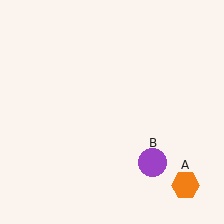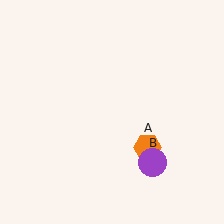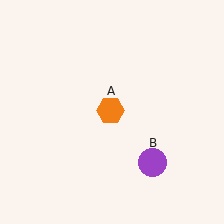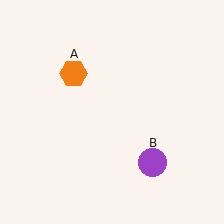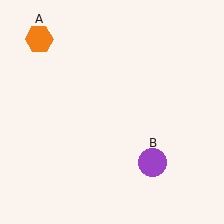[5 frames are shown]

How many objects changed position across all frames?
1 object changed position: orange hexagon (object A).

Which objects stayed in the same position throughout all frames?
Purple circle (object B) remained stationary.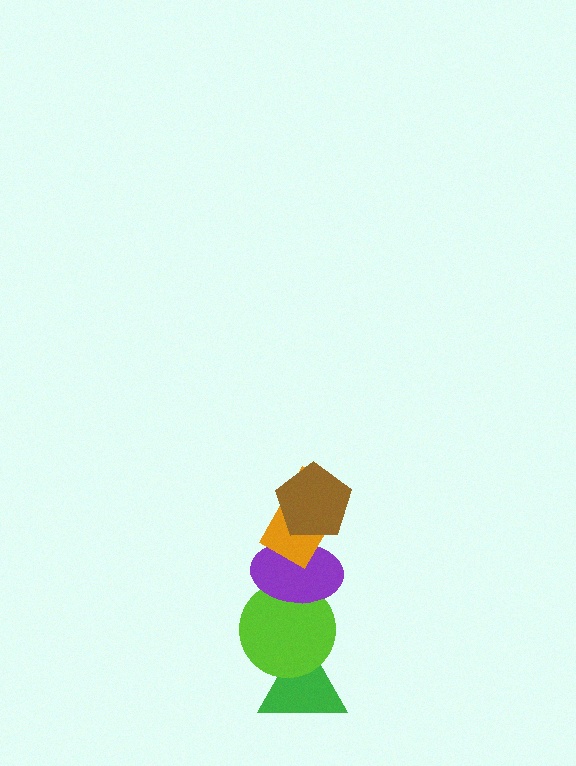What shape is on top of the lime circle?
The purple ellipse is on top of the lime circle.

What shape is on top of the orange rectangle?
The brown pentagon is on top of the orange rectangle.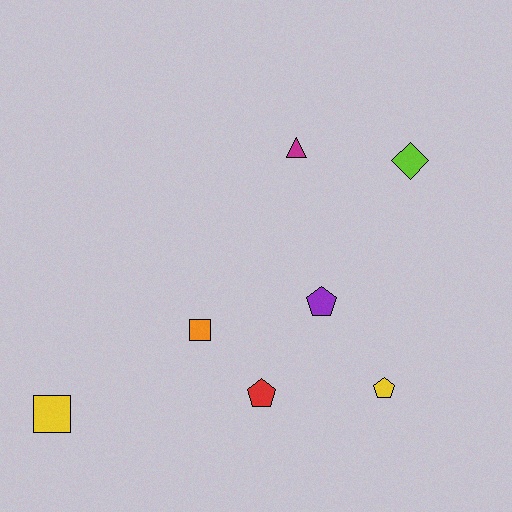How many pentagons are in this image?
There are 3 pentagons.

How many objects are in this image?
There are 7 objects.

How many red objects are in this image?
There is 1 red object.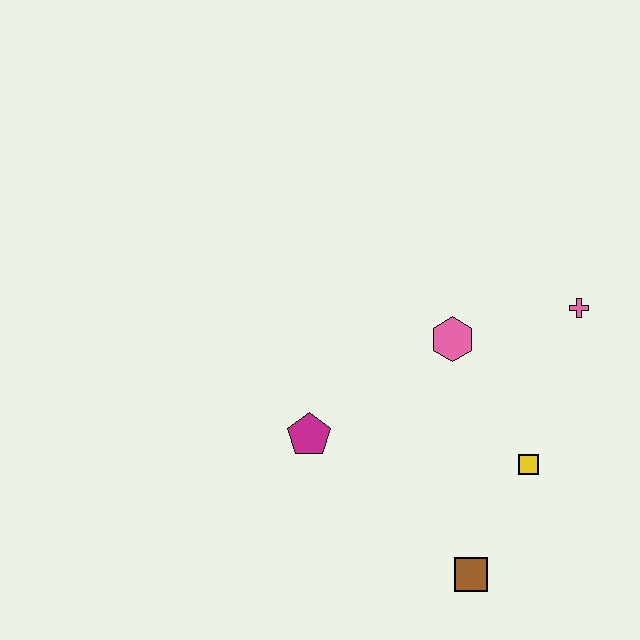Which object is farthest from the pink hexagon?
The brown square is farthest from the pink hexagon.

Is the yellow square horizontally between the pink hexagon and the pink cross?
Yes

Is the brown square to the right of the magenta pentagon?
Yes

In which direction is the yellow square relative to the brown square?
The yellow square is above the brown square.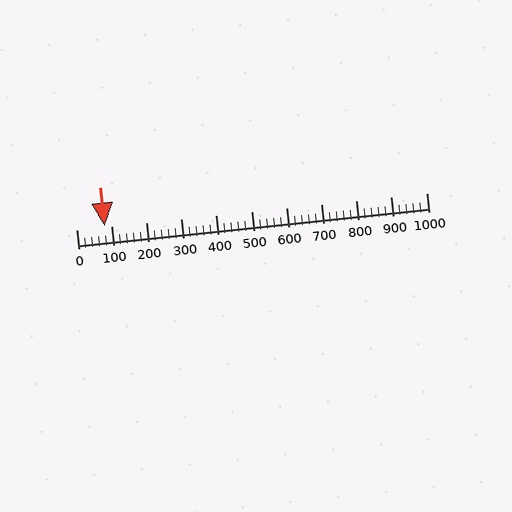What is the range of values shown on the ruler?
The ruler shows values from 0 to 1000.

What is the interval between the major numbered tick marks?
The major tick marks are spaced 100 units apart.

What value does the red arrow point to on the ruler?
The red arrow points to approximately 80.